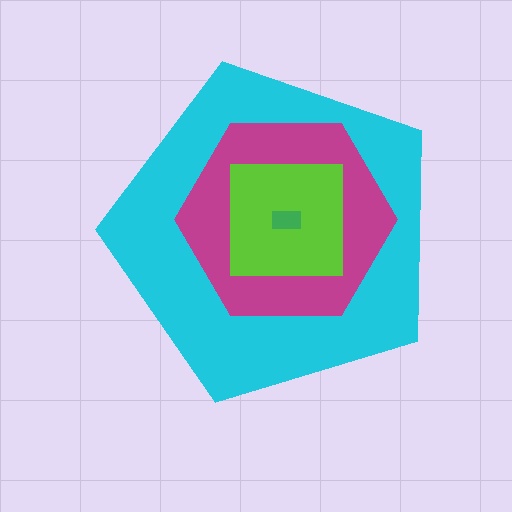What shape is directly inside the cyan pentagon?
The magenta hexagon.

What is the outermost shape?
The cyan pentagon.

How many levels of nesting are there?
4.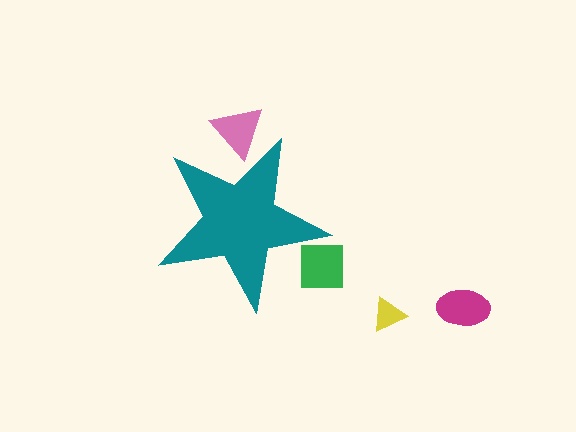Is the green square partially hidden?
Yes, the green square is partially hidden behind the teal star.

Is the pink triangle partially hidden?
Yes, the pink triangle is partially hidden behind the teal star.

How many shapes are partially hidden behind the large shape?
2 shapes are partially hidden.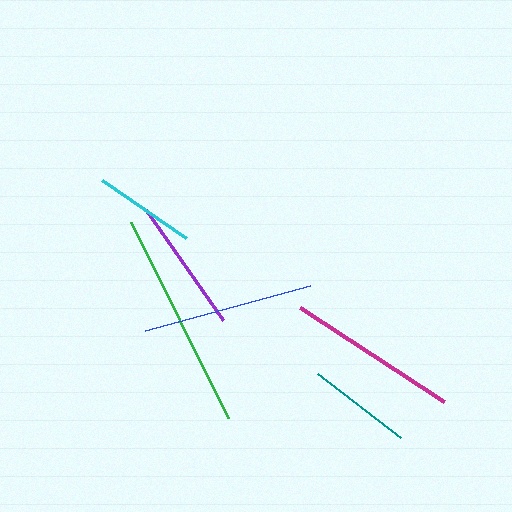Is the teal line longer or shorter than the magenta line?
The magenta line is longer than the teal line.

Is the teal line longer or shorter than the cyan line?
The teal line is longer than the cyan line.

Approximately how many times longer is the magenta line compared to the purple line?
The magenta line is approximately 1.3 times the length of the purple line.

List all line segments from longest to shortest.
From longest to shortest: green, magenta, blue, purple, teal, cyan.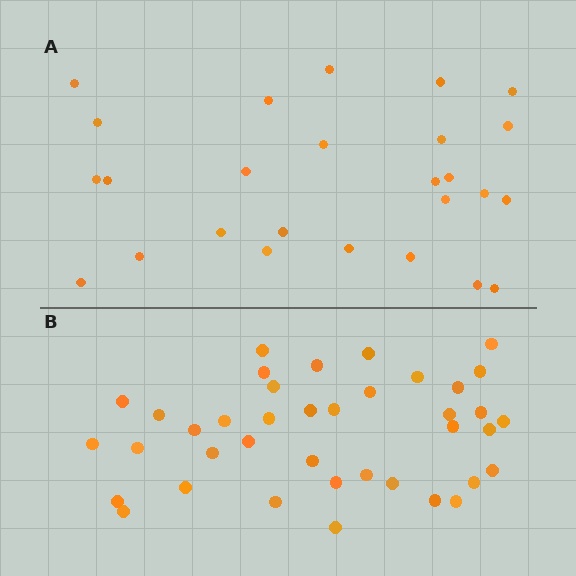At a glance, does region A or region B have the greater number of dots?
Region B (the bottom region) has more dots.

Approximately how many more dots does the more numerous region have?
Region B has approximately 15 more dots than region A.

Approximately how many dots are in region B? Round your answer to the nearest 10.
About 40 dots. (The exact count is 39, which rounds to 40.)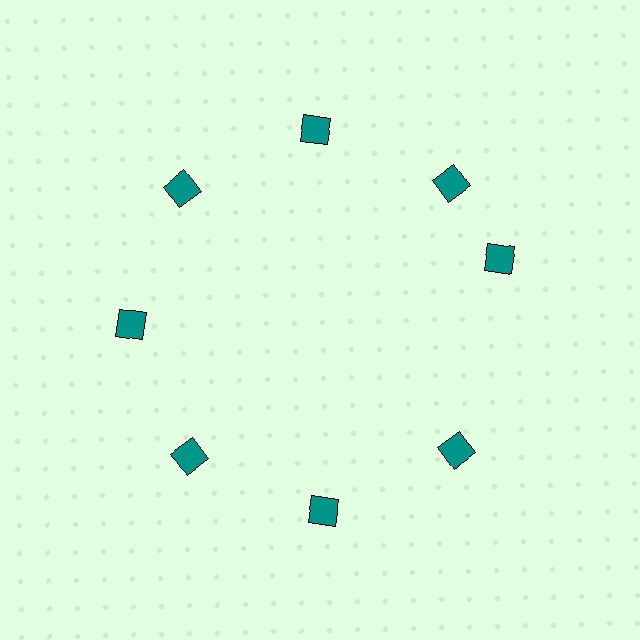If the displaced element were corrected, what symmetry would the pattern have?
It would have 8-fold rotational symmetry — the pattern would map onto itself every 45 degrees.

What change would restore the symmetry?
The symmetry would be restored by rotating it back into even spacing with its neighbors so that all 8 diamonds sit at equal angles and equal distance from the center.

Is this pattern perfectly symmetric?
No. The 8 teal diamonds are arranged in a ring, but one element near the 3 o'clock position is rotated out of alignment along the ring, breaking the 8-fold rotational symmetry.